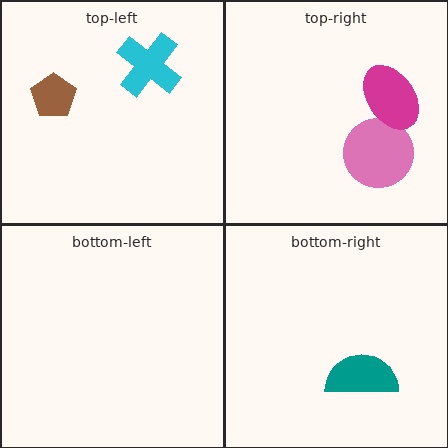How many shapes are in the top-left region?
2.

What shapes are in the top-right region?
The pink circle, the magenta ellipse.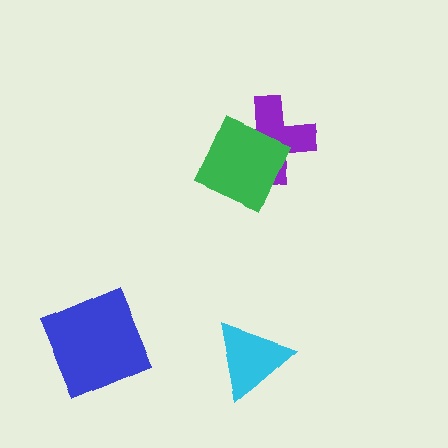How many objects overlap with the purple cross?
1 object overlaps with the purple cross.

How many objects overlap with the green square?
1 object overlaps with the green square.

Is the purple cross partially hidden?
Yes, it is partially covered by another shape.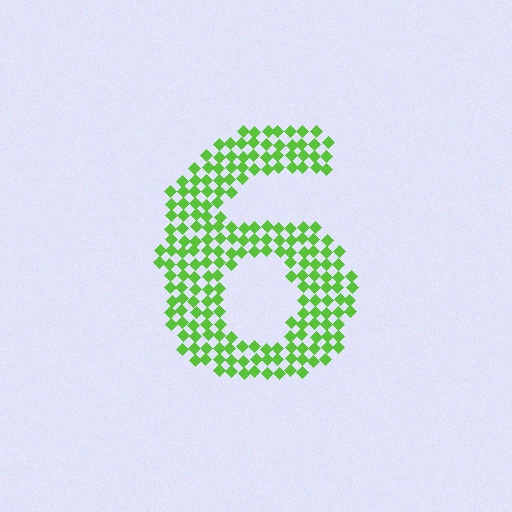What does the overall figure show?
The overall figure shows the digit 6.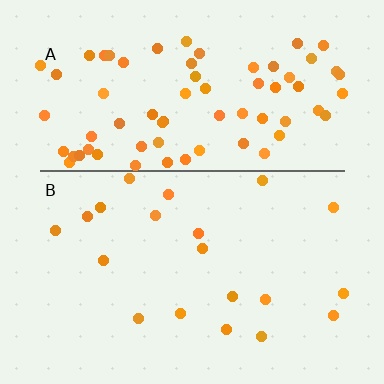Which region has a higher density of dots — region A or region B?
A (the top).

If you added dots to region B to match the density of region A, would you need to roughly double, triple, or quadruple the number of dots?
Approximately quadruple.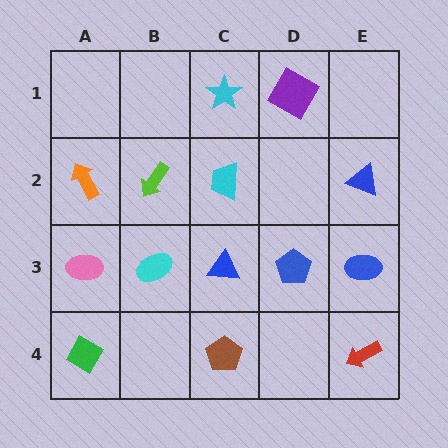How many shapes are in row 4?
3 shapes.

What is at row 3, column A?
A pink ellipse.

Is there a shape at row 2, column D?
No, that cell is empty.